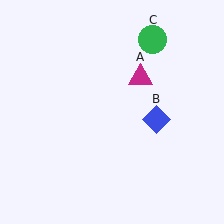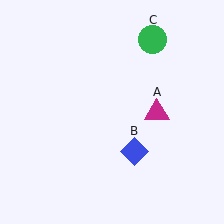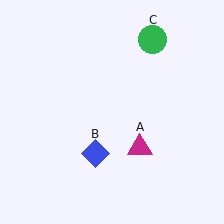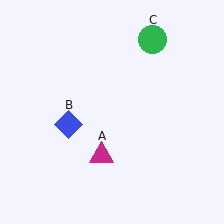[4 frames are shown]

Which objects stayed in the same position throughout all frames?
Green circle (object C) remained stationary.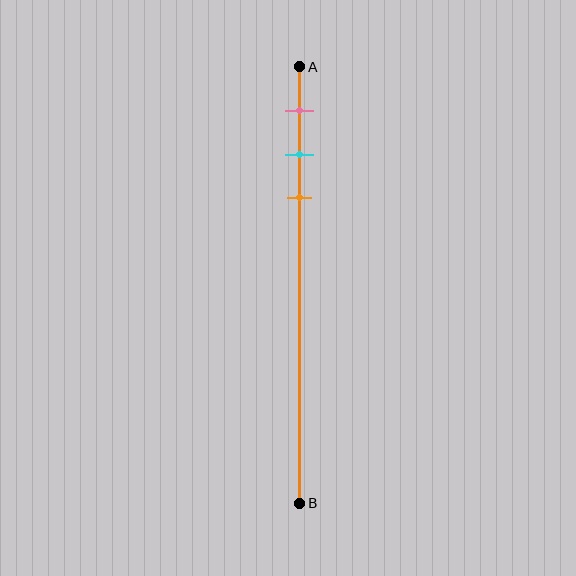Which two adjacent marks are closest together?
The cyan and orange marks are the closest adjacent pair.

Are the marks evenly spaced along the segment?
Yes, the marks are approximately evenly spaced.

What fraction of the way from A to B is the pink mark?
The pink mark is approximately 10% (0.1) of the way from A to B.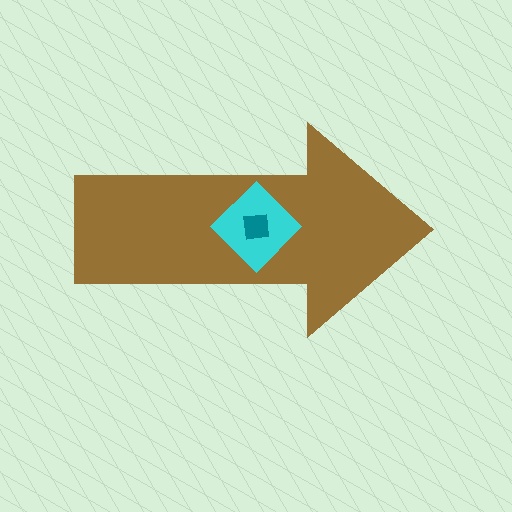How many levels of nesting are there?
3.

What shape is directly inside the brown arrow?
The cyan diamond.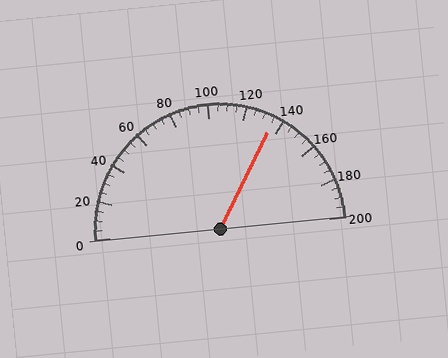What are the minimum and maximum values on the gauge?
The gauge ranges from 0 to 200.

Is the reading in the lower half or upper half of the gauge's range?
The reading is in the upper half of the range (0 to 200).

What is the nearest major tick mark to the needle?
The nearest major tick mark is 140.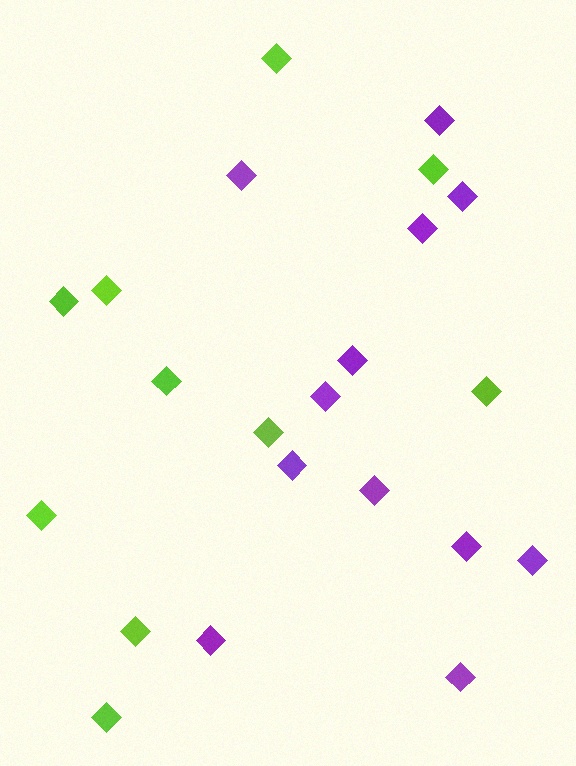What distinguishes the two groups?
There are 2 groups: one group of lime diamonds (10) and one group of purple diamonds (12).